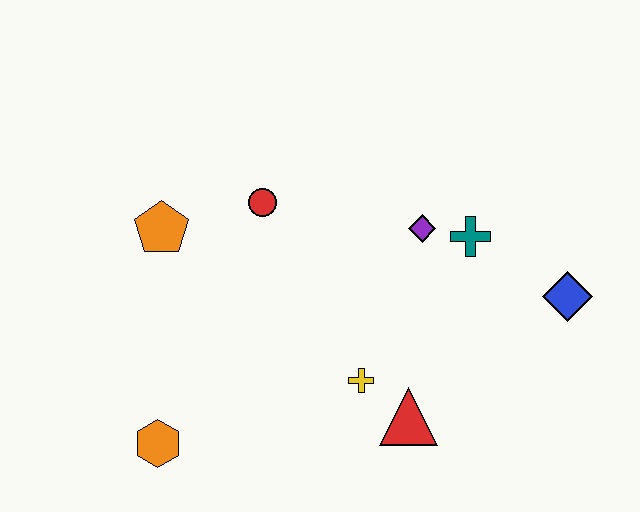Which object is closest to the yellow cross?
The red triangle is closest to the yellow cross.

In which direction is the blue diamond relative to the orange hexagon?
The blue diamond is to the right of the orange hexagon.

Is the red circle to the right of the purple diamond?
No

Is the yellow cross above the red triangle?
Yes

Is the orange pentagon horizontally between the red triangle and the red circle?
No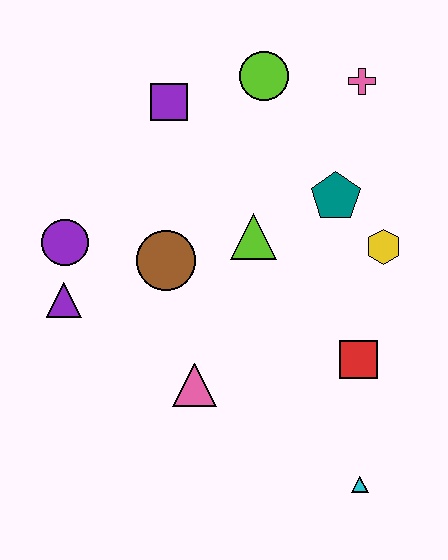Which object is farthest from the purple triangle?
The pink cross is farthest from the purple triangle.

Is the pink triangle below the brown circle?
Yes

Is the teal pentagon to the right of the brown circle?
Yes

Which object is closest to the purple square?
The lime circle is closest to the purple square.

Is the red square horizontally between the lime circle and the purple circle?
No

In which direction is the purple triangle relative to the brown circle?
The purple triangle is to the left of the brown circle.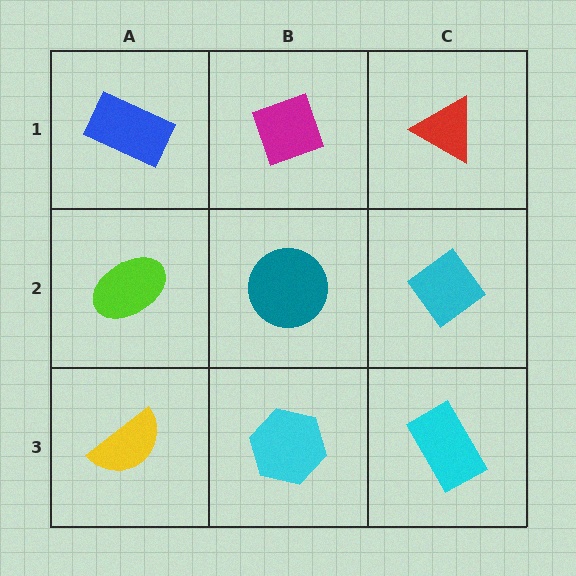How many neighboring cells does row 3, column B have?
3.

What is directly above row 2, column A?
A blue rectangle.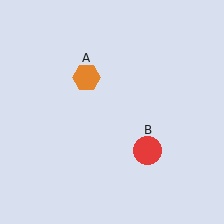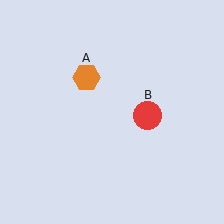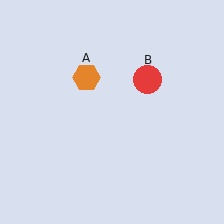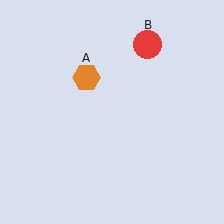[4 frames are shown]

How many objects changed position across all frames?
1 object changed position: red circle (object B).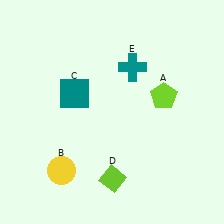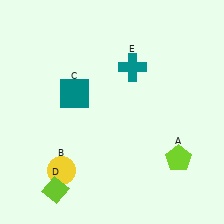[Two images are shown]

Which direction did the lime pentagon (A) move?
The lime pentagon (A) moved down.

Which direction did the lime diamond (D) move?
The lime diamond (D) moved left.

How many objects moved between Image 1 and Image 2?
2 objects moved between the two images.